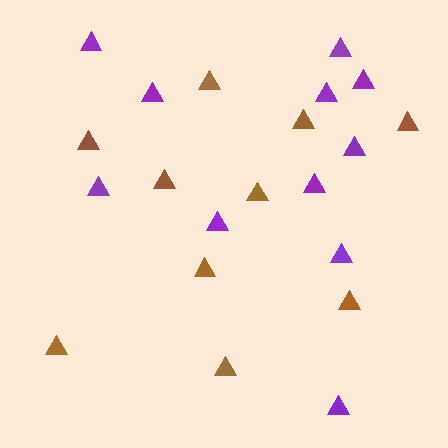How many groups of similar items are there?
There are 2 groups: one group of purple triangles (11) and one group of brown triangles (10).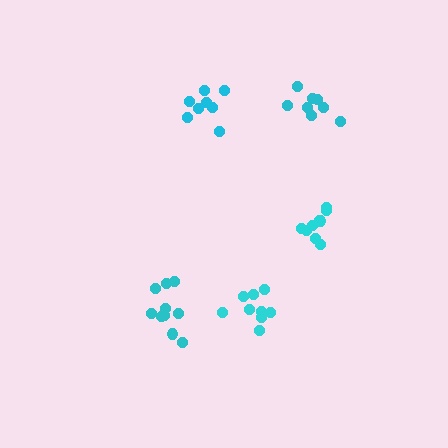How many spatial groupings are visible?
There are 5 spatial groupings.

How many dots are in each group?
Group 1: 8 dots, Group 2: 8 dots, Group 3: 9 dots, Group 4: 9 dots, Group 5: 10 dots (44 total).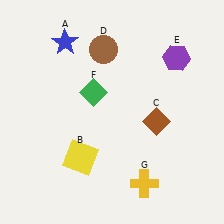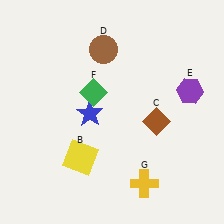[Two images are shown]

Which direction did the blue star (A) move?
The blue star (A) moved down.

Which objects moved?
The objects that moved are: the blue star (A), the purple hexagon (E).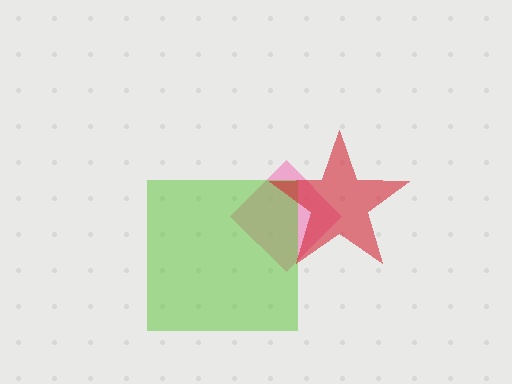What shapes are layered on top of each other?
The layered shapes are: a pink diamond, a lime square, a red star.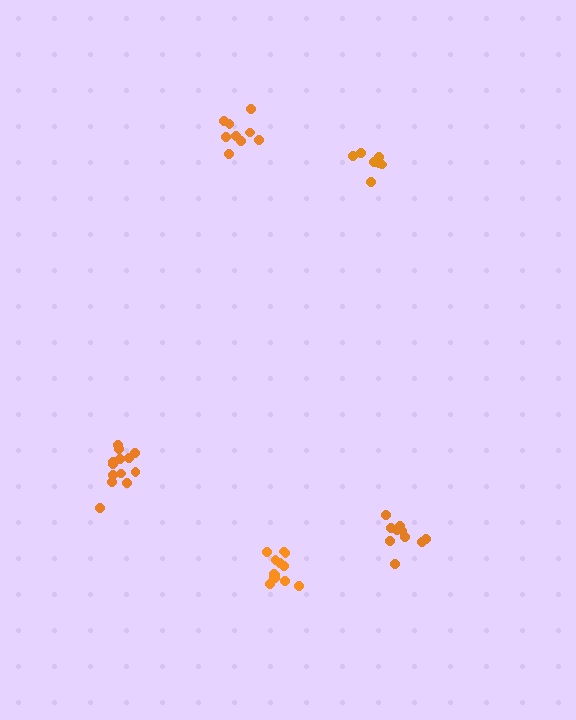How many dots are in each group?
Group 1: 13 dots, Group 2: 10 dots, Group 3: 9 dots, Group 4: 7 dots, Group 5: 13 dots (52 total).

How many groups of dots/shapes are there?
There are 5 groups.